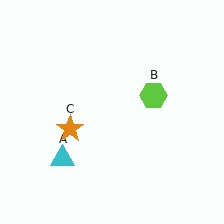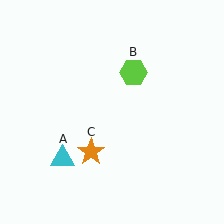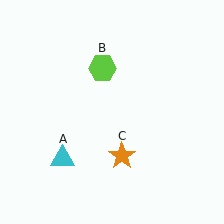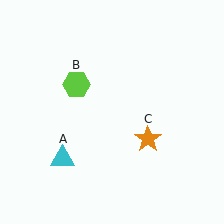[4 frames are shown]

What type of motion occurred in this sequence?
The lime hexagon (object B), orange star (object C) rotated counterclockwise around the center of the scene.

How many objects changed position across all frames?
2 objects changed position: lime hexagon (object B), orange star (object C).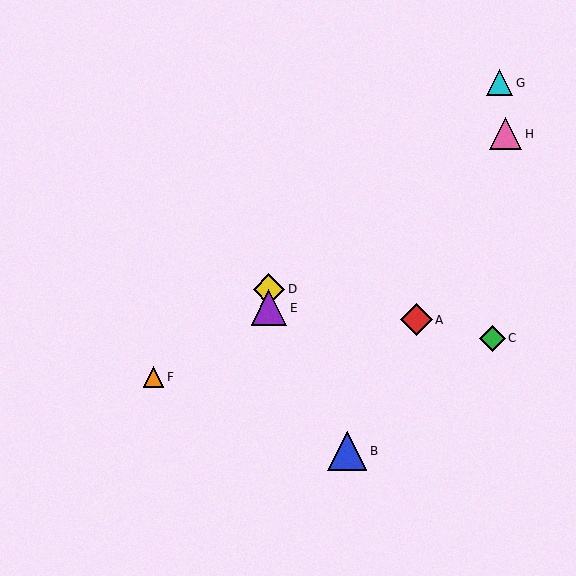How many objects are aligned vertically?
2 objects (D, E) are aligned vertically.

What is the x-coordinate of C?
Object C is at x≈492.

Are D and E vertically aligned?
Yes, both are at x≈269.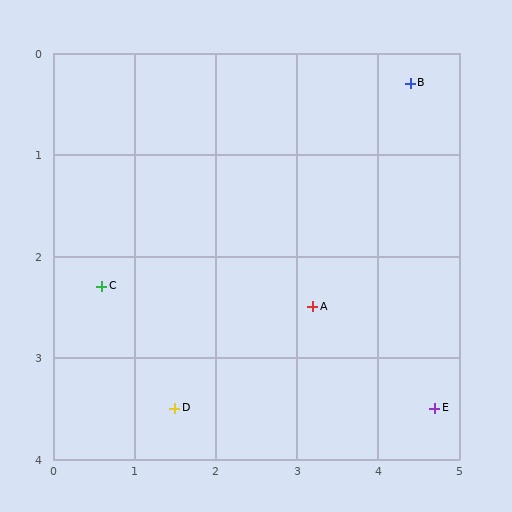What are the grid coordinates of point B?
Point B is at approximately (4.4, 0.3).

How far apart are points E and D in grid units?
Points E and D are about 3.2 grid units apart.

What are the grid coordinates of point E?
Point E is at approximately (4.7, 3.5).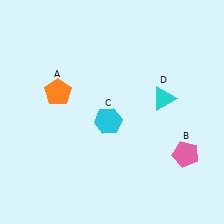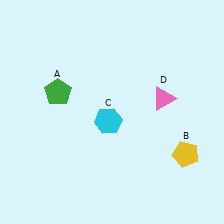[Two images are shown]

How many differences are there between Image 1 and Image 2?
There are 3 differences between the two images.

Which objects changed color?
A changed from orange to green. B changed from pink to yellow. D changed from cyan to pink.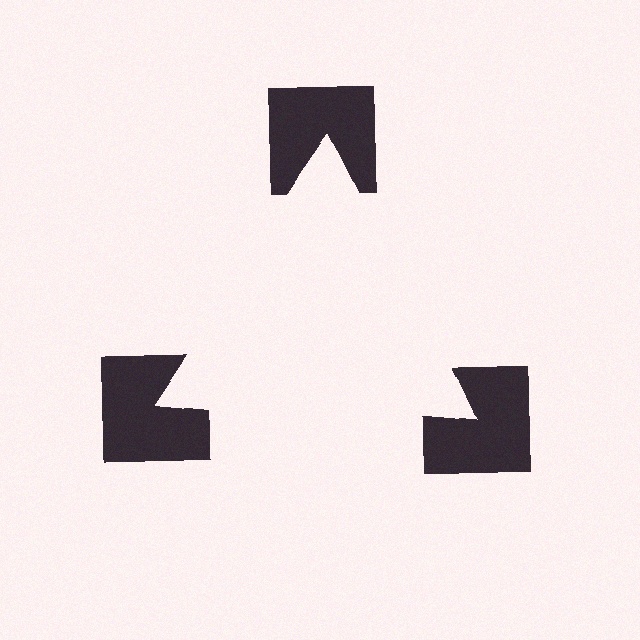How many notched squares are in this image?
There are 3 — one at each vertex of the illusory triangle.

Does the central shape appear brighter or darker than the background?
It typically appears slightly brighter than the background, even though no actual brightness change is drawn.